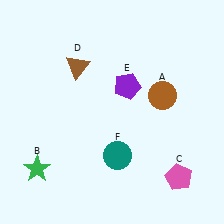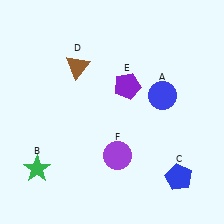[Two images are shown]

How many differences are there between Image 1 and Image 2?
There are 3 differences between the two images.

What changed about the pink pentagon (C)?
In Image 1, C is pink. In Image 2, it changed to blue.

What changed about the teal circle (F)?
In Image 1, F is teal. In Image 2, it changed to purple.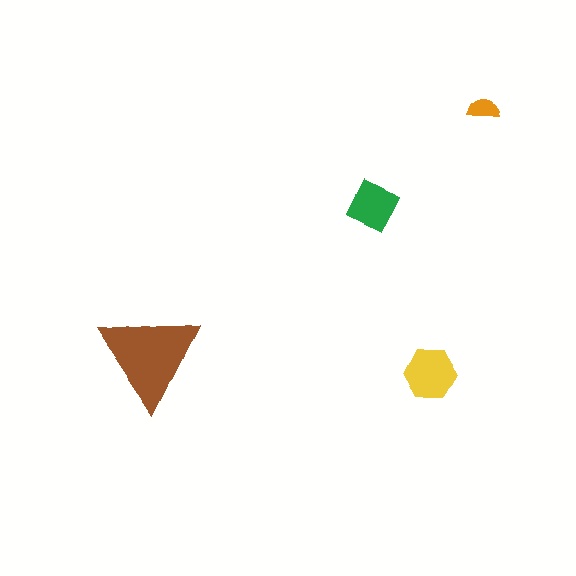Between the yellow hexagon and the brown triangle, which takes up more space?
The brown triangle.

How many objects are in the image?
There are 4 objects in the image.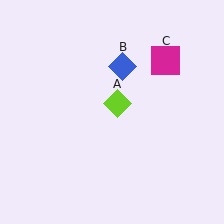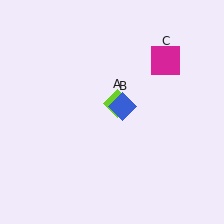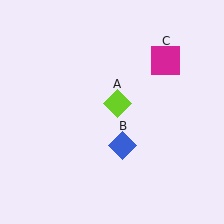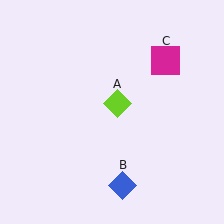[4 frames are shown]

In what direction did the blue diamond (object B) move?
The blue diamond (object B) moved down.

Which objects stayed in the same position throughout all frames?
Lime diamond (object A) and magenta square (object C) remained stationary.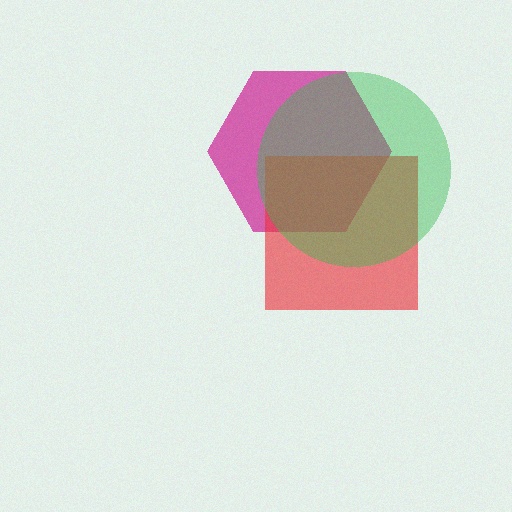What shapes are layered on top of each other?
The layered shapes are: a magenta hexagon, a red square, a green circle.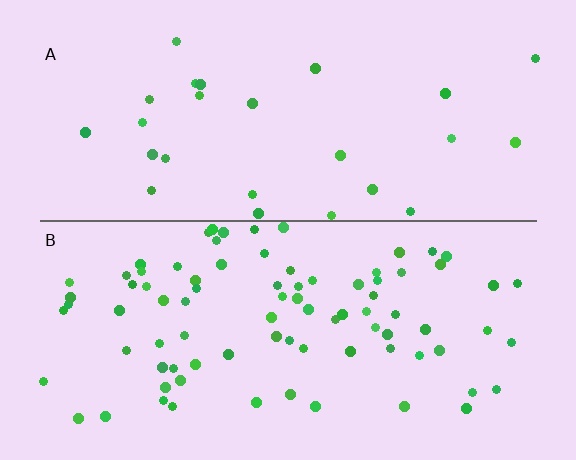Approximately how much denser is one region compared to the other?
Approximately 3.2× — region B over region A.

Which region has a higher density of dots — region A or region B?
B (the bottom).